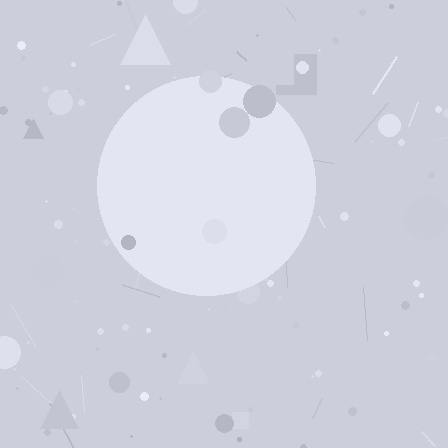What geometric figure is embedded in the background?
A circle is embedded in the background.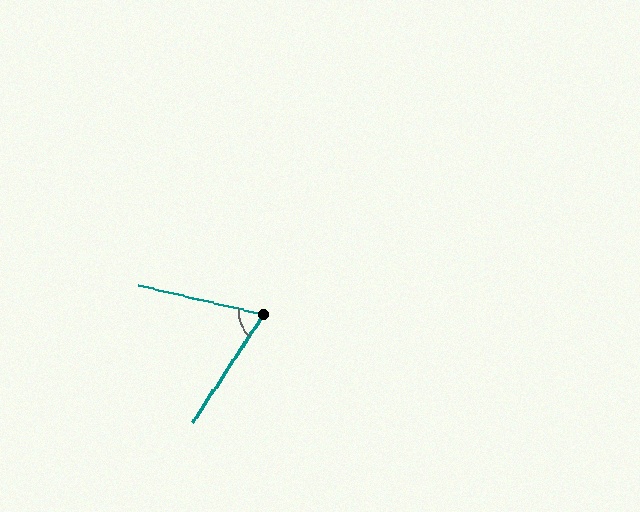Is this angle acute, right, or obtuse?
It is acute.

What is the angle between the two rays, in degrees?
Approximately 69 degrees.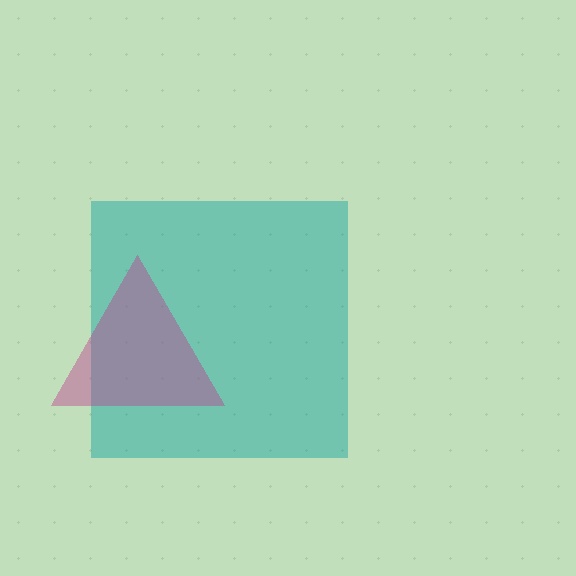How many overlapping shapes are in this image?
There are 2 overlapping shapes in the image.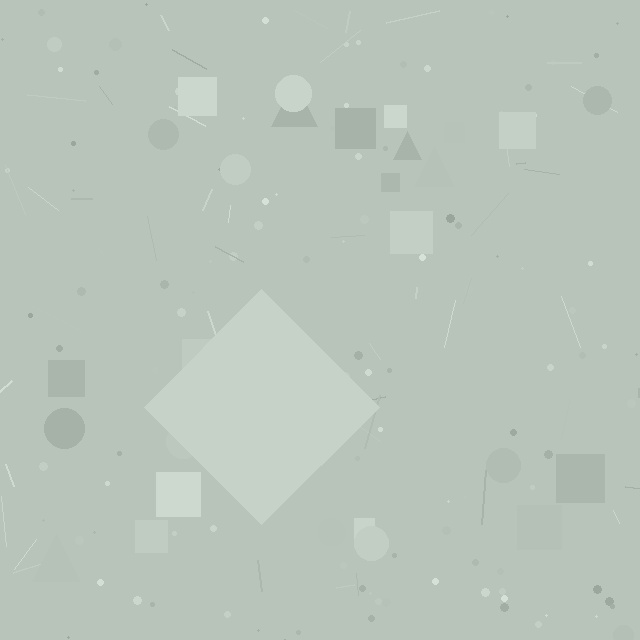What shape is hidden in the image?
A diamond is hidden in the image.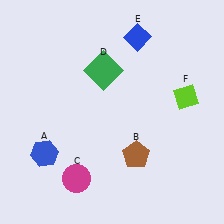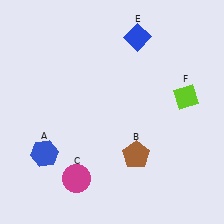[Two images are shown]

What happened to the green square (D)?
The green square (D) was removed in Image 2. It was in the top-left area of Image 1.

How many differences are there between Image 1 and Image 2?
There is 1 difference between the two images.